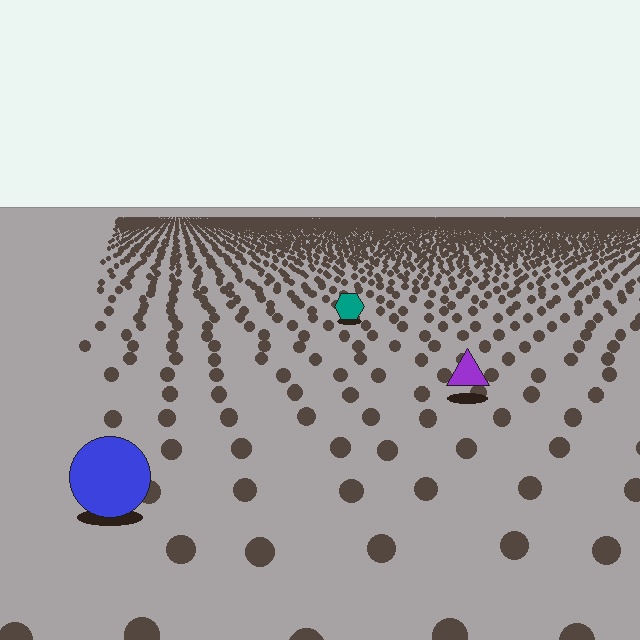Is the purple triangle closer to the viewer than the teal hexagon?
Yes. The purple triangle is closer — you can tell from the texture gradient: the ground texture is coarser near it.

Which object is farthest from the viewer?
The teal hexagon is farthest from the viewer. It appears smaller and the ground texture around it is denser.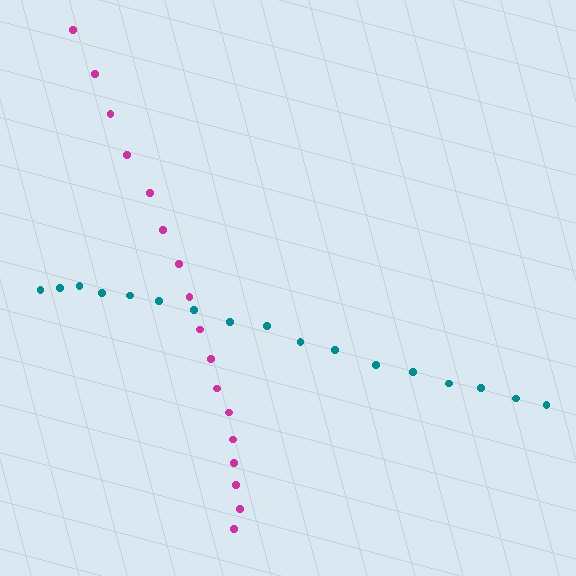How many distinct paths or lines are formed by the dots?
There are 2 distinct paths.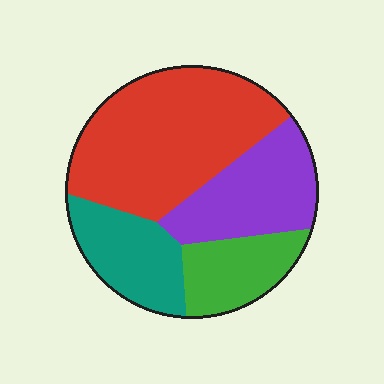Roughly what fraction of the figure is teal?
Teal takes up less than a quarter of the figure.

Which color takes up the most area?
Red, at roughly 45%.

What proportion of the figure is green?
Green covers around 15% of the figure.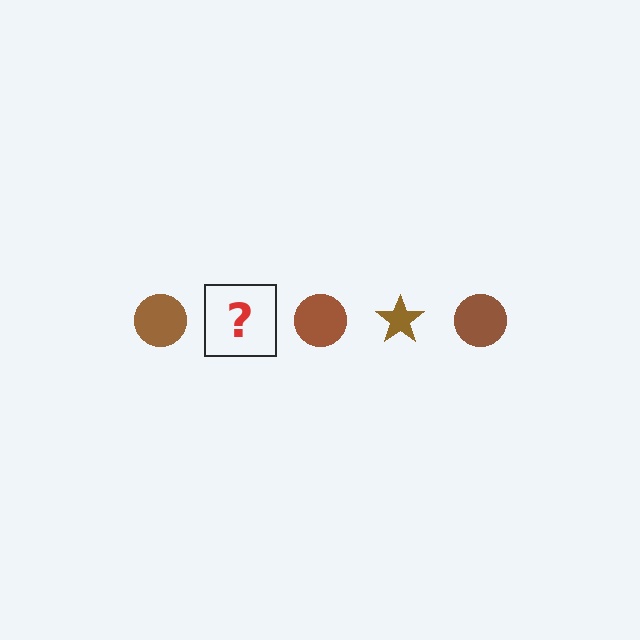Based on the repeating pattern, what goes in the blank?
The blank should be a brown star.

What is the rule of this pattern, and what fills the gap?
The rule is that the pattern cycles through circle, star shapes in brown. The gap should be filled with a brown star.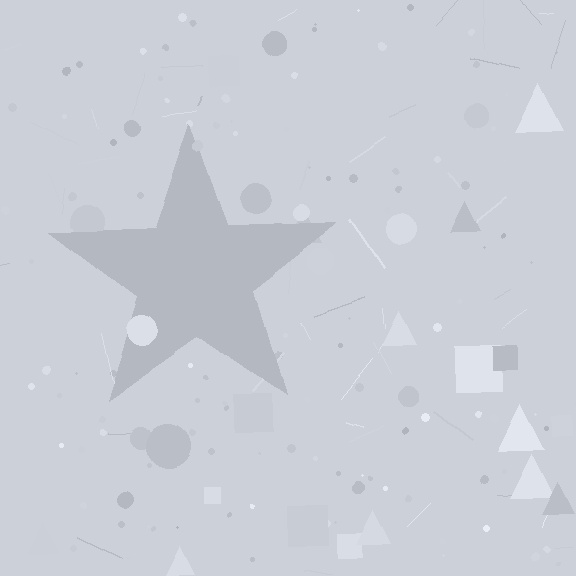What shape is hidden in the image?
A star is hidden in the image.